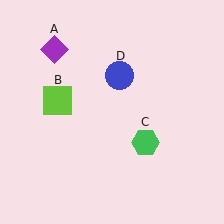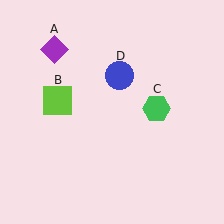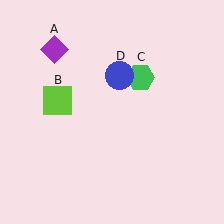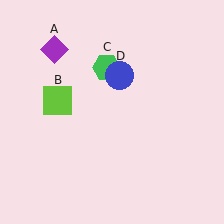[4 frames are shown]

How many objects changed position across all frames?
1 object changed position: green hexagon (object C).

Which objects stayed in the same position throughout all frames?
Purple diamond (object A) and lime square (object B) and blue circle (object D) remained stationary.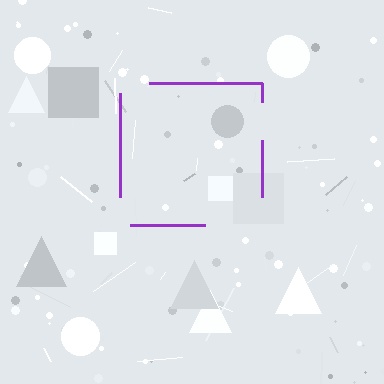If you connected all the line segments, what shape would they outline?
They would outline a square.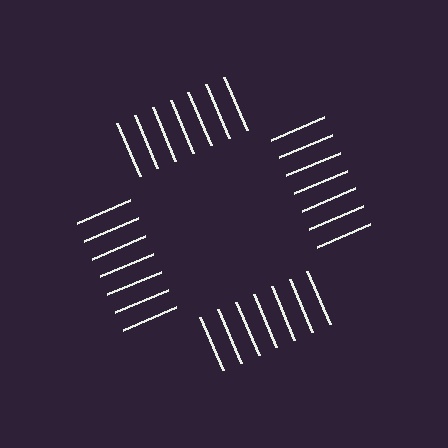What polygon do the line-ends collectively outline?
An illusory square — the line segments terminate on its edges but no continuous stroke is drawn.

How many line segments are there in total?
28 — 7 along each of the 4 edges.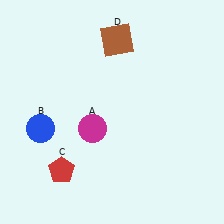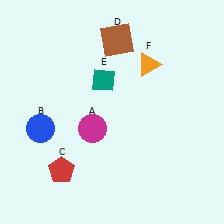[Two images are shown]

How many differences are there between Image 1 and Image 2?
There are 2 differences between the two images.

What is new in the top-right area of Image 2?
An orange triangle (F) was added in the top-right area of Image 2.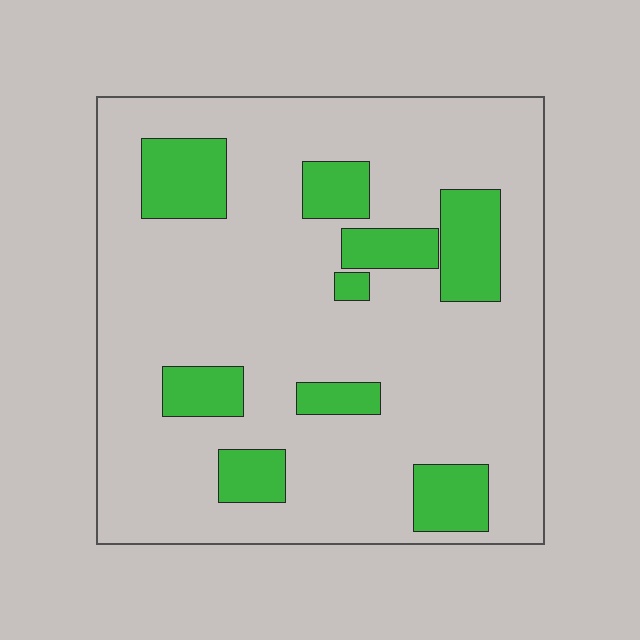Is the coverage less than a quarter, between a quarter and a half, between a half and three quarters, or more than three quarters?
Less than a quarter.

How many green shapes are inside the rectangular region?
9.